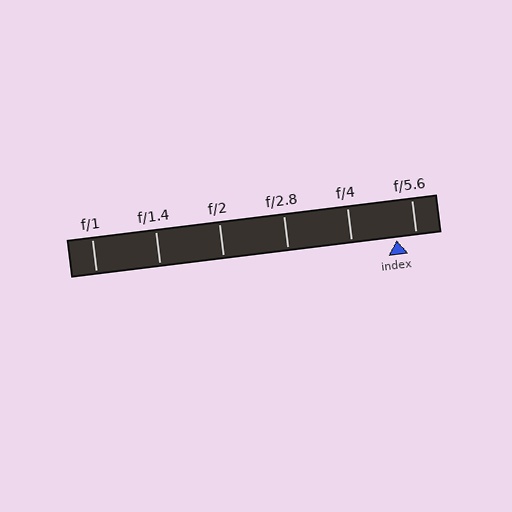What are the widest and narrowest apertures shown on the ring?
The widest aperture shown is f/1 and the narrowest is f/5.6.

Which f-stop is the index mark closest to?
The index mark is closest to f/5.6.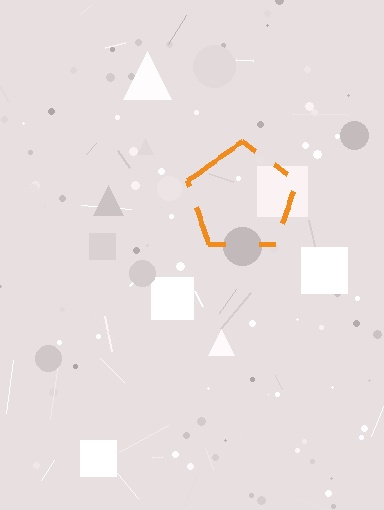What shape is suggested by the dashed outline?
The dashed outline suggests a pentagon.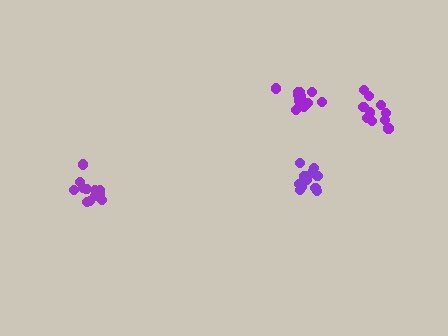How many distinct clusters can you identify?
There are 4 distinct clusters.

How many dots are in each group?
Group 1: 10 dots, Group 2: 12 dots, Group 3: 14 dots, Group 4: 13 dots (49 total).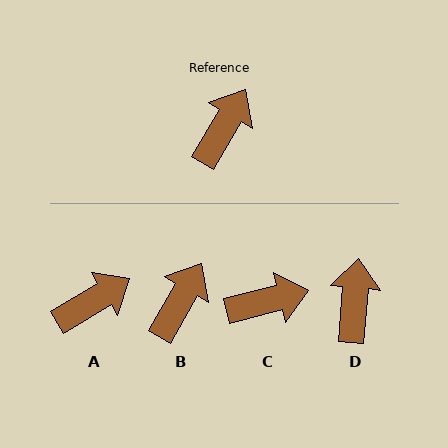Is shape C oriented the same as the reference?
No, it is off by about 46 degrees.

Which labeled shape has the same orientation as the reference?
B.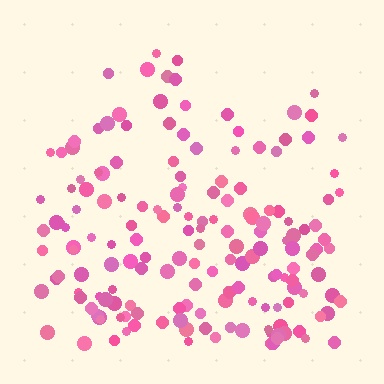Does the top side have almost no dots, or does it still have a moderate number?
Still a moderate number, just noticeably fewer than the bottom.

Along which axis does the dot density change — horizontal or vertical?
Vertical.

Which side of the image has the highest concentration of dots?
The bottom.